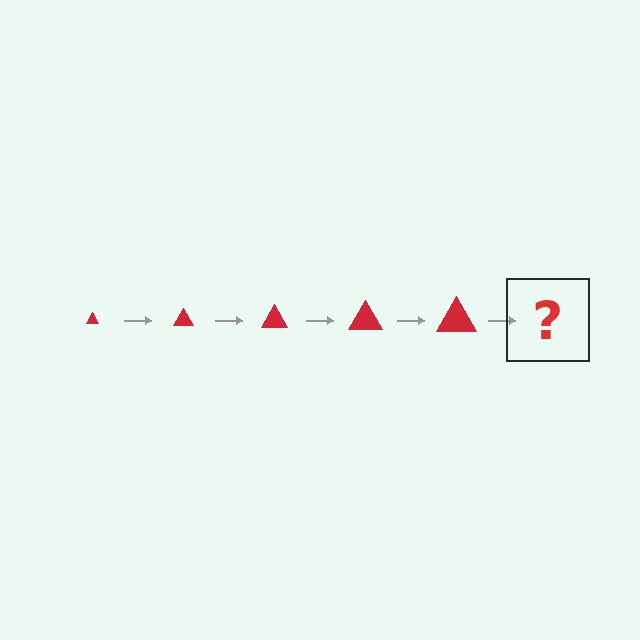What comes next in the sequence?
The next element should be a red triangle, larger than the previous one.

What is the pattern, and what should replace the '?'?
The pattern is that the triangle gets progressively larger each step. The '?' should be a red triangle, larger than the previous one.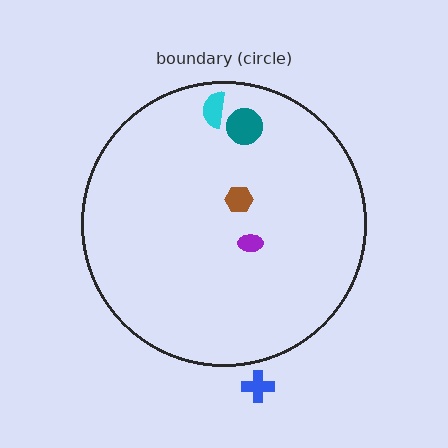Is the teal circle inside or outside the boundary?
Inside.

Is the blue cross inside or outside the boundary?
Outside.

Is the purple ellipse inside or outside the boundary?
Inside.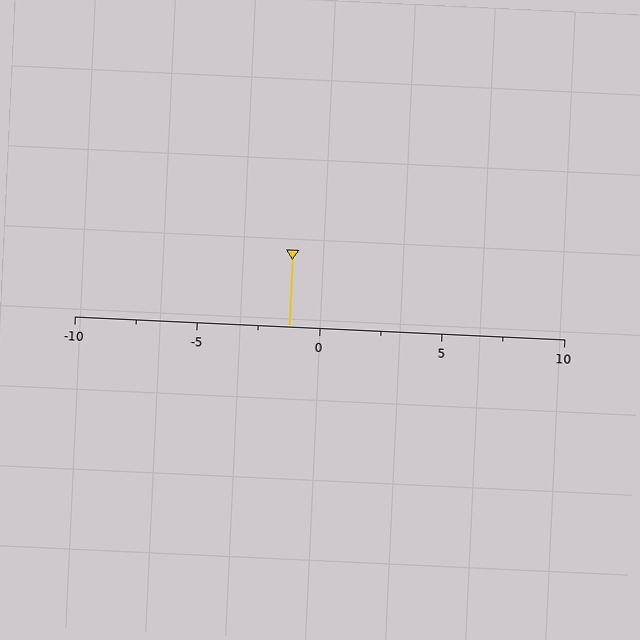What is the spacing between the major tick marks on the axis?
The major ticks are spaced 5 apart.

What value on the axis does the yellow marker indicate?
The marker indicates approximately -1.2.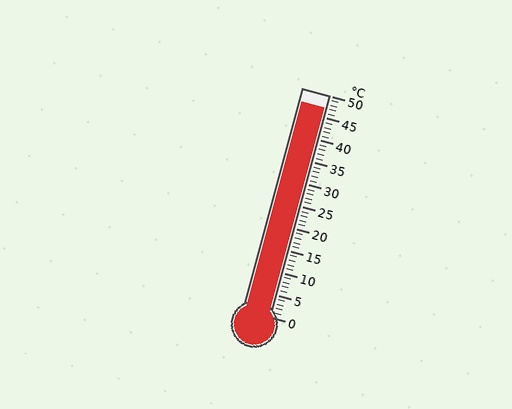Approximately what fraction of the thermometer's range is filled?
The thermometer is filled to approximately 95% of its range.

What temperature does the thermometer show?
The thermometer shows approximately 47°C.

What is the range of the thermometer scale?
The thermometer scale ranges from 0°C to 50°C.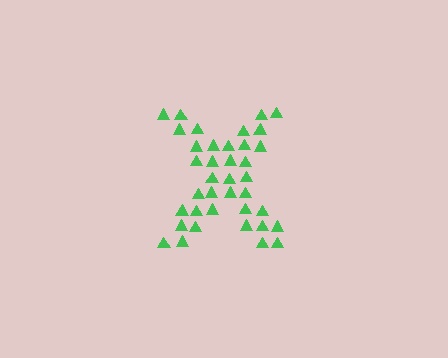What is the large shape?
The large shape is the letter X.